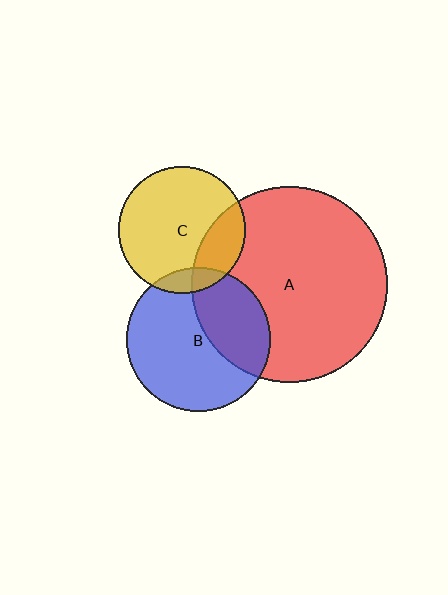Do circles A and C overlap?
Yes.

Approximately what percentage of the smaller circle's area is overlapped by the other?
Approximately 25%.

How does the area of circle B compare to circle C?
Approximately 1.3 times.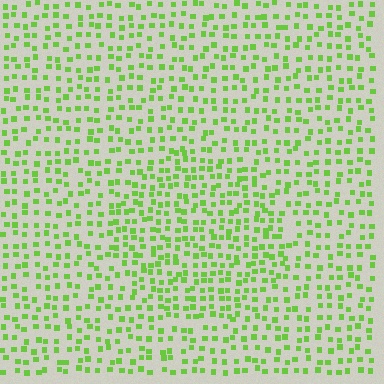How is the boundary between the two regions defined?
The boundary is defined by a change in element density (approximately 1.5x ratio). All elements are the same color, size, and shape.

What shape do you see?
I see a circle.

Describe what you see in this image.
The image contains small lime elements arranged at two different densities. A circle-shaped region is visible where the elements are more densely packed than the surrounding area.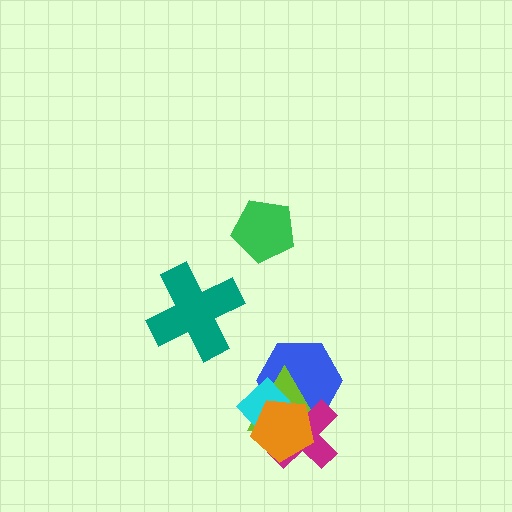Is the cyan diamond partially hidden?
Yes, it is partially covered by another shape.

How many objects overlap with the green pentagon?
0 objects overlap with the green pentagon.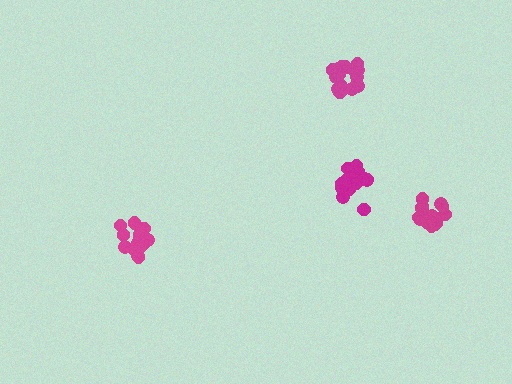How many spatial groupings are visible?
There are 4 spatial groupings.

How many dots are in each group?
Group 1: 18 dots, Group 2: 17 dots, Group 3: 17 dots, Group 4: 14 dots (66 total).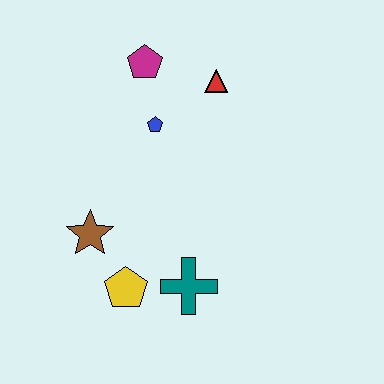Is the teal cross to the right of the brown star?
Yes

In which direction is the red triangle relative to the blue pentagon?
The red triangle is to the right of the blue pentagon.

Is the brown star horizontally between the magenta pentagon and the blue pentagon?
No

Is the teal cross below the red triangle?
Yes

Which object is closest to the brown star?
The yellow pentagon is closest to the brown star.